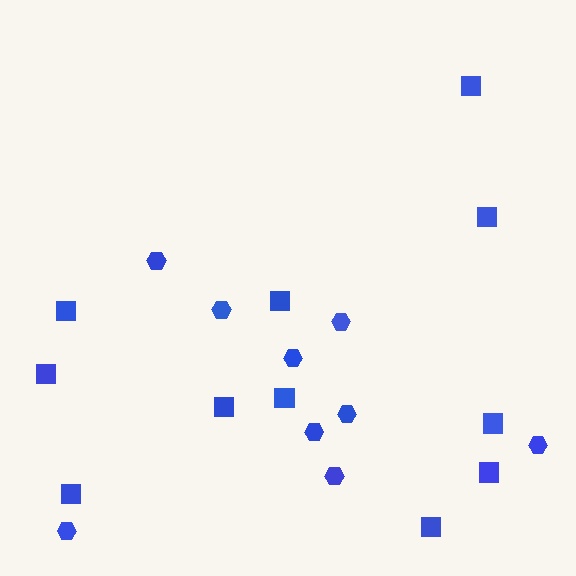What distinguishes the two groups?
There are 2 groups: one group of squares (11) and one group of hexagons (9).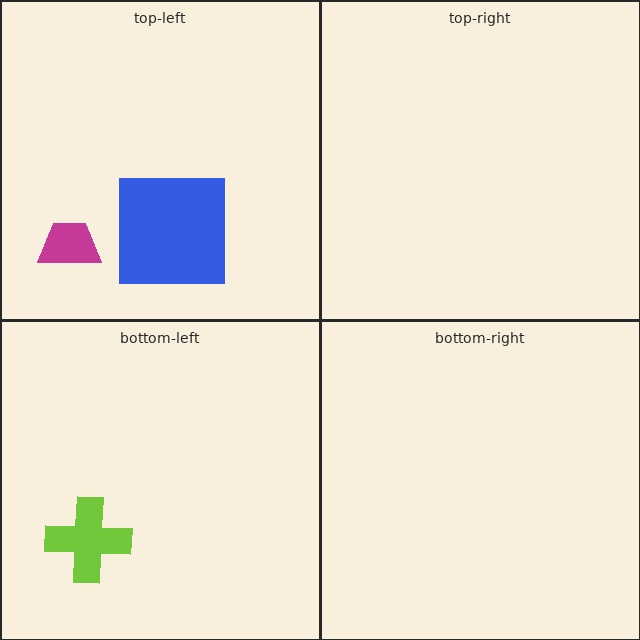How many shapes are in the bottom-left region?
1.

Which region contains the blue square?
The top-left region.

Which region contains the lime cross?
The bottom-left region.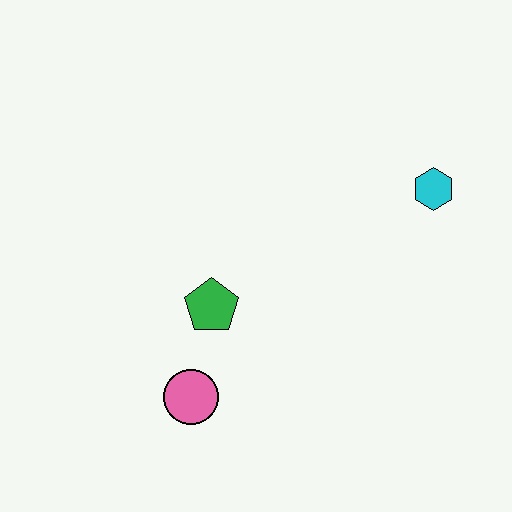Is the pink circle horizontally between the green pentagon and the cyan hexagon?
No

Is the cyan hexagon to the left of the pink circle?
No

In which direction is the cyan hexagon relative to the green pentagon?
The cyan hexagon is to the right of the green pentagon.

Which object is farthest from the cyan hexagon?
The pink circle is farthest from the cyan hexagon.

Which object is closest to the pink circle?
The green pentagon is closest to the pink circle.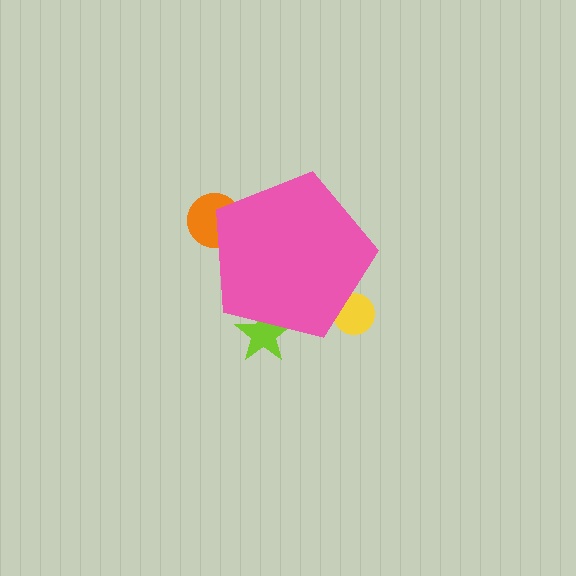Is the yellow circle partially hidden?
Yes, the yellow circle is partially hidden behind the pink pentagon.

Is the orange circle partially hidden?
Yes, the orange circle is partially hidden behind the pink pentagon.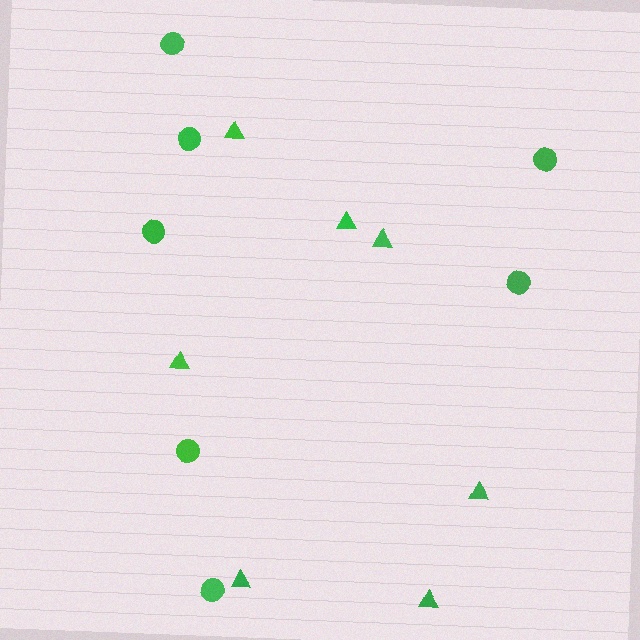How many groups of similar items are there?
There are 2 groups: one group of triangles (7) and one group of circles (7).